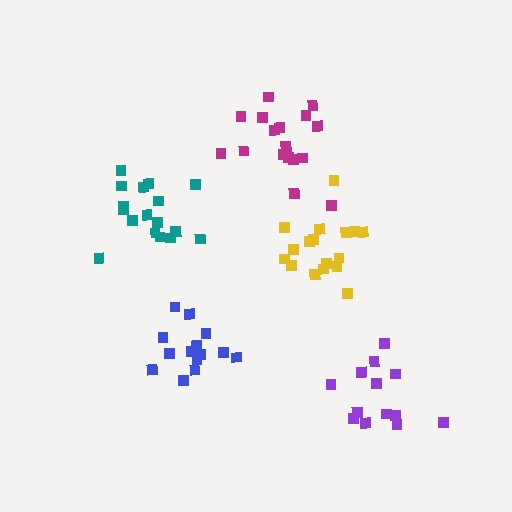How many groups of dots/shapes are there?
There are 5 groups.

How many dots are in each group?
Group 1: 17 dots, Group 2: 14 dots, Group 3: 17 dots, Group 4: 17 dots, Group 5: 13 dots (78 total).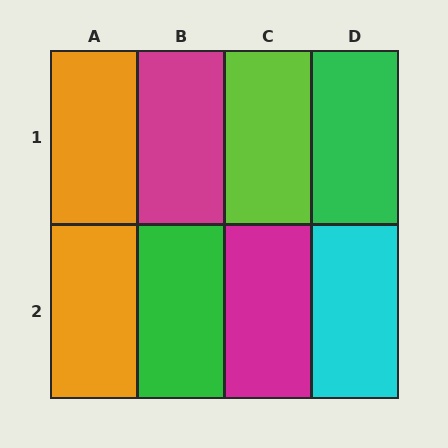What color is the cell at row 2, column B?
Green.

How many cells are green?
2 cells are green.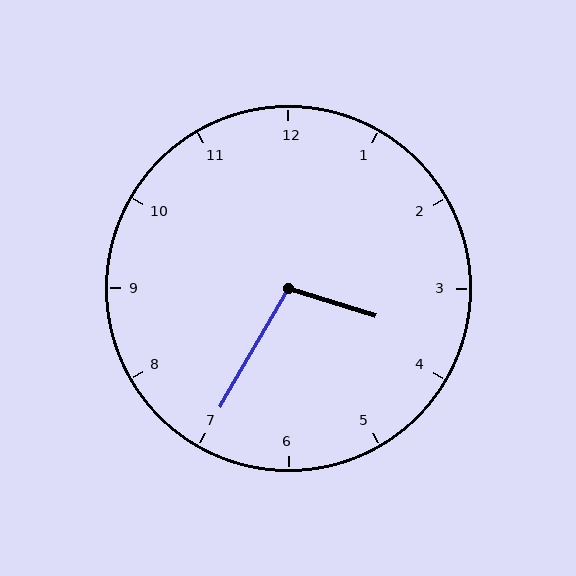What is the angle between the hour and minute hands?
Approximately 102 degrees.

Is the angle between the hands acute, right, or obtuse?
It is obtuse.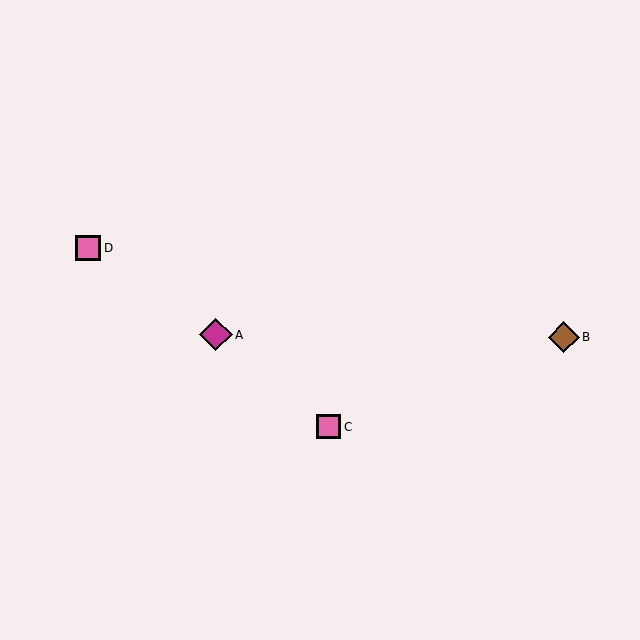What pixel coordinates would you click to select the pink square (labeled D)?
Click at (88, 248) to select the pink square D.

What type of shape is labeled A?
Shape A is a magenta diamond.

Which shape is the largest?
The magenta diamond (labeled A) is the largest.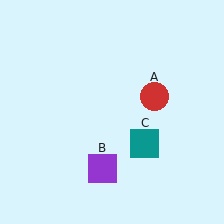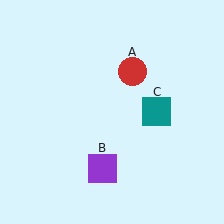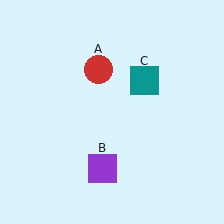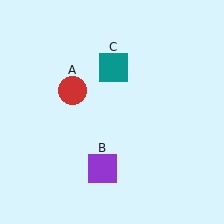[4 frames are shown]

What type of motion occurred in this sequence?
The red circle (object A), teal square (object C) rotated counterclockwise around the center of the scene.